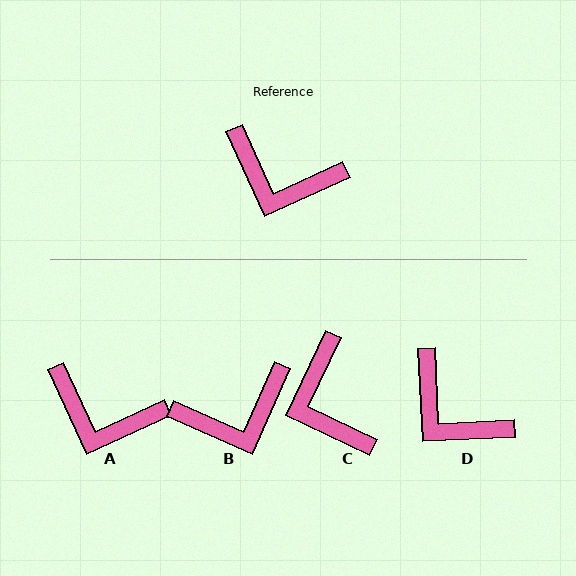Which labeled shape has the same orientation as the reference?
A.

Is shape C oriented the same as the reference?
No, it is off by about 50 degrees.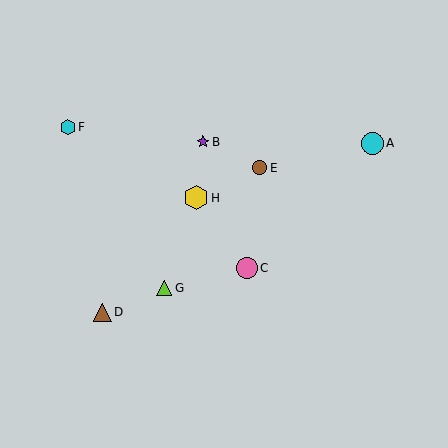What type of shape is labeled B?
Shape B is a purple star.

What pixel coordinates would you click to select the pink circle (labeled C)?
Click at (247, 268) to select the pink circle C.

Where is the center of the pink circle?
The center of the pink circle is at (247, 268).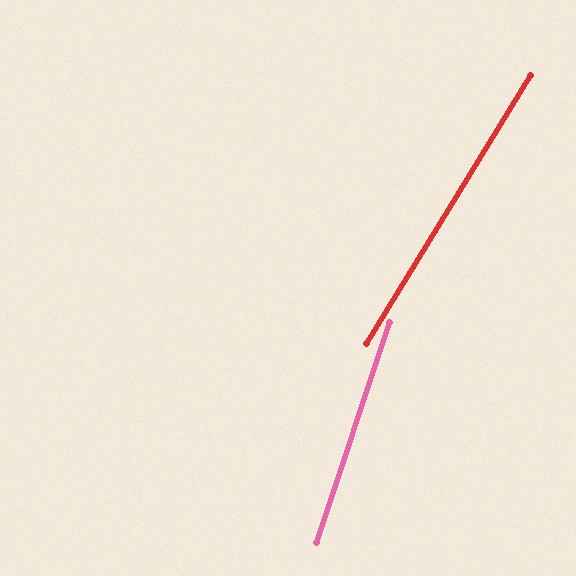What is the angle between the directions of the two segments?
Approximately 13 degrees.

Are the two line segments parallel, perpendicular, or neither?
Neither parallel nor perpendicular — they differ by about 13°.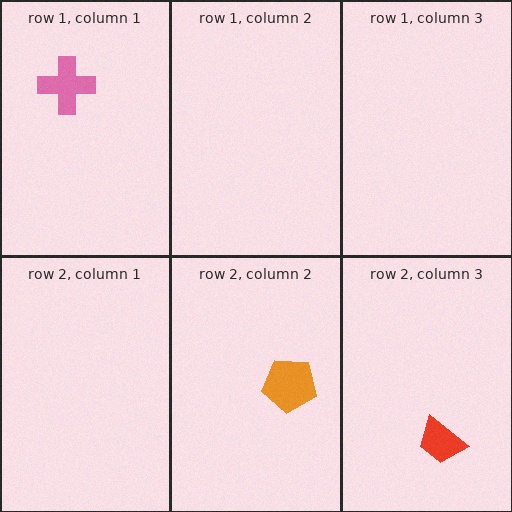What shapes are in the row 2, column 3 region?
The red trapezoid.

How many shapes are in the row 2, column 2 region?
1.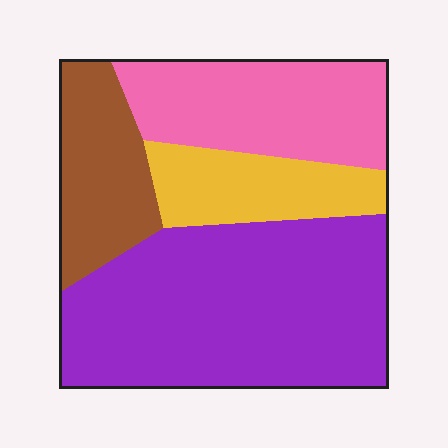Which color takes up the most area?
Purple, at roughly 45%.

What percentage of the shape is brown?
Brown takes up less than a quarter of the shape.